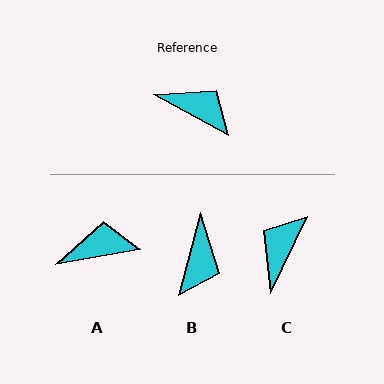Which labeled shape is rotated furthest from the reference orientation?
C, about 93 degrees away.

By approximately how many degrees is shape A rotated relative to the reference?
Approximately 38 degrees counter-clockwise.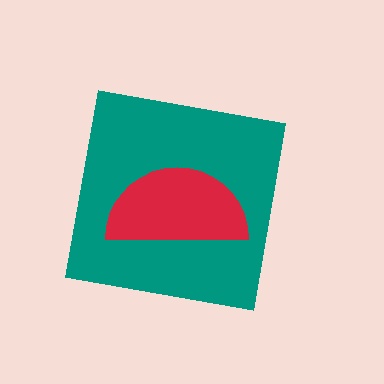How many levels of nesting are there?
2.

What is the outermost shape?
The teal square.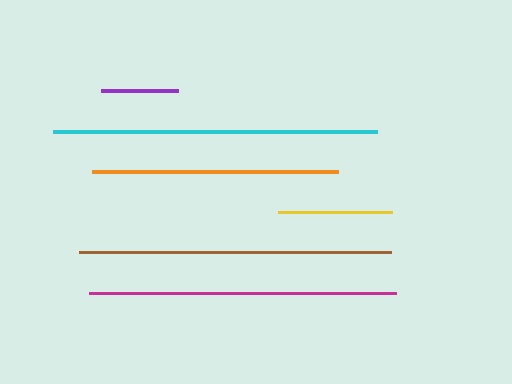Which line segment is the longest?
The cyan line is the longest at approximately 324 pixels.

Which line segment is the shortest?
The purple line is the shortest at approximately 76 pixels.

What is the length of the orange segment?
The orange segment is approximately 246 pixels long.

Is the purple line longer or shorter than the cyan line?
The cyan line is longer than the purple line.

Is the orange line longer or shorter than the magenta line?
The magenta line is longer than the orange line.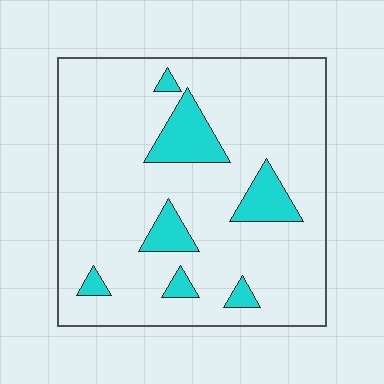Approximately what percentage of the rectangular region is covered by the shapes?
Approximately 15%.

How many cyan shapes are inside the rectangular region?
7.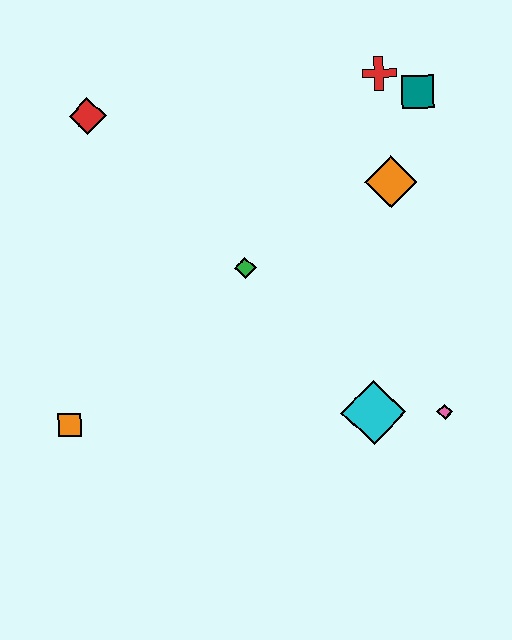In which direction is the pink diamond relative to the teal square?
The pink diamond is below the teal square.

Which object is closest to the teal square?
The red cross is closest to the teal square.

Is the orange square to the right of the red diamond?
No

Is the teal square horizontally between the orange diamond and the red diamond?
No